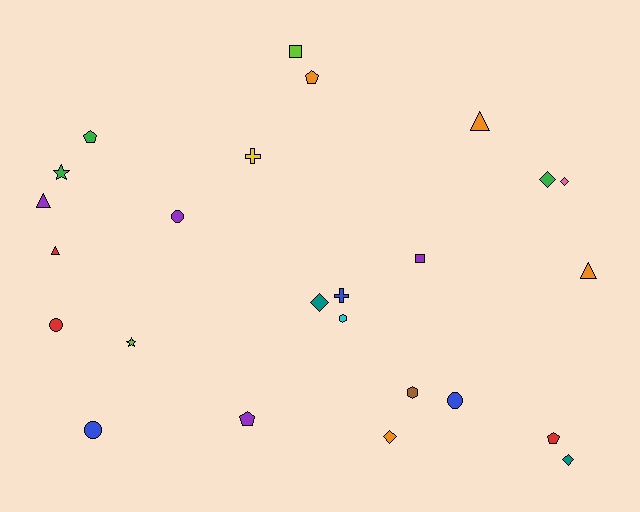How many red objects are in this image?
There are 3 red objects.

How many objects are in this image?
There are 25 objects.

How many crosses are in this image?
There are 2 crosses.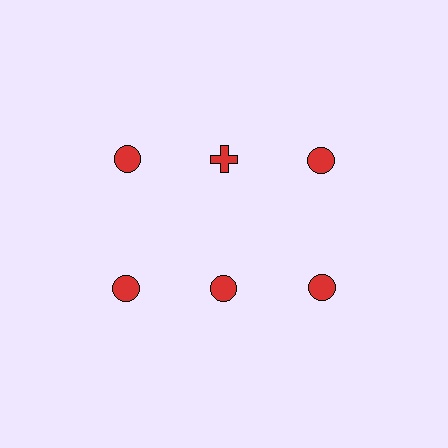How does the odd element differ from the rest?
It has a different shape: cross instead of circle.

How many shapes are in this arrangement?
There are 6 shapes arranged in a grid pattern.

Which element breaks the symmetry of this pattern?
The red cross in the top row, second from left column breaks the symmetry. All other shapes are red circles.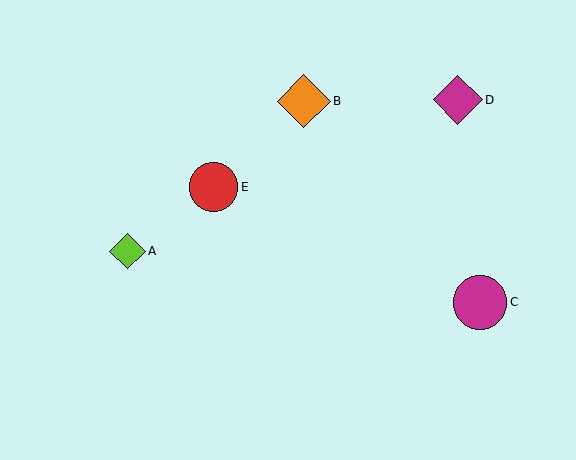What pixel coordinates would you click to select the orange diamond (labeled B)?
Click at (304, 101) to select the orange diamond B.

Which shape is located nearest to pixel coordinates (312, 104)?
The orange diamond (labeled B) at (304, 101) is nearest to that location.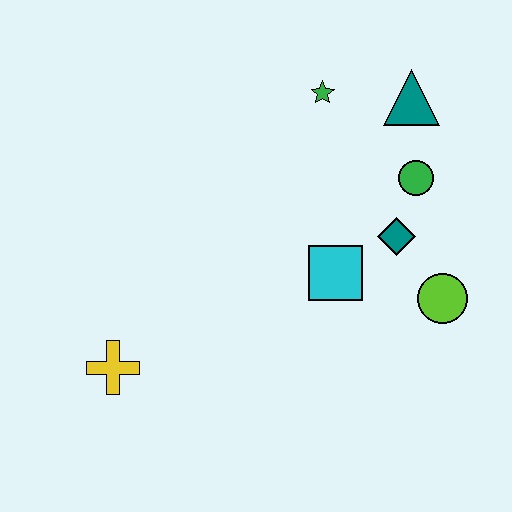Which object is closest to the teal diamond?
The green circle is closest to the teal diamond.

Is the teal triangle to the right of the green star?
Yes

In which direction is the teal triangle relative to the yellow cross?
The teal triangle is to the right of the yellow cross.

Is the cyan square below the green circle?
Yes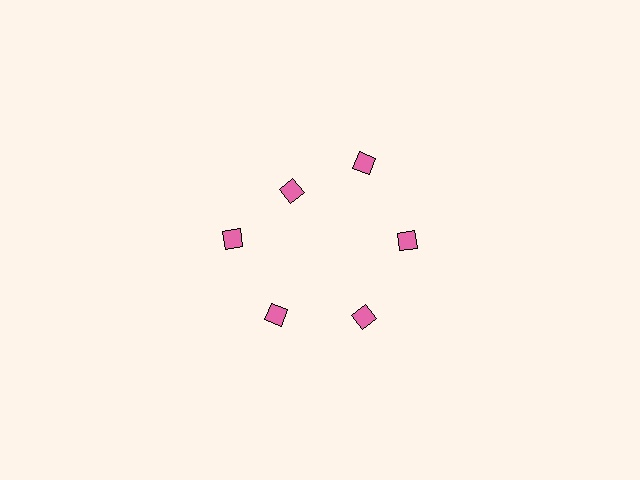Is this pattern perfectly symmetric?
No. The 6 pink diamonds are arranged in a ring, but one element near the 11 o'clock position is pulled inward toward the center, breaking the 6-fold rotational symmetry.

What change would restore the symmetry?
The symmetry would be restored by moving it outward, back onto the ring so that all 6 diamonds sit at equal angles and equal distance from the center.